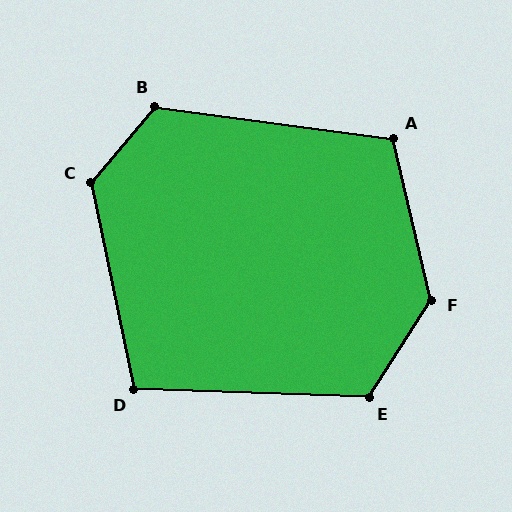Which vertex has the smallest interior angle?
D, at approximately 104 degrees.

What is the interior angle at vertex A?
Approximately 111 degrees (obtuse).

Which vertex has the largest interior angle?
F, at approximately 134 degrees.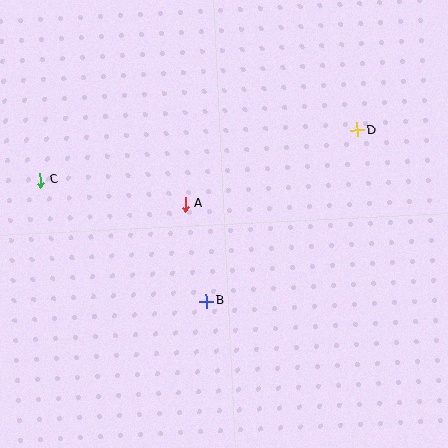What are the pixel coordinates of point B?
Point B is at (206, 301).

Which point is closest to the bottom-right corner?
Point B is closest to the bottom-right corner.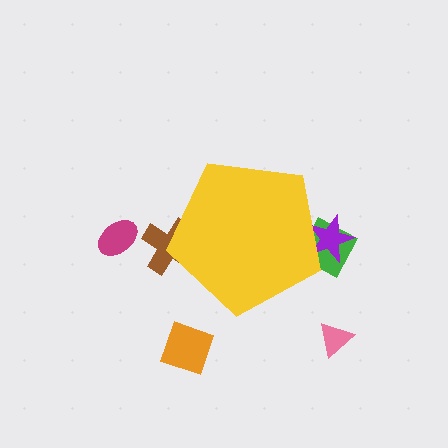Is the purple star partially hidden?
Yes, the purple star is partially hidden behind the yellow pentagon.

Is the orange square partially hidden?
No, the orange square is fully visible.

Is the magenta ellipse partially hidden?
No, the magenta ellipse is fully visible.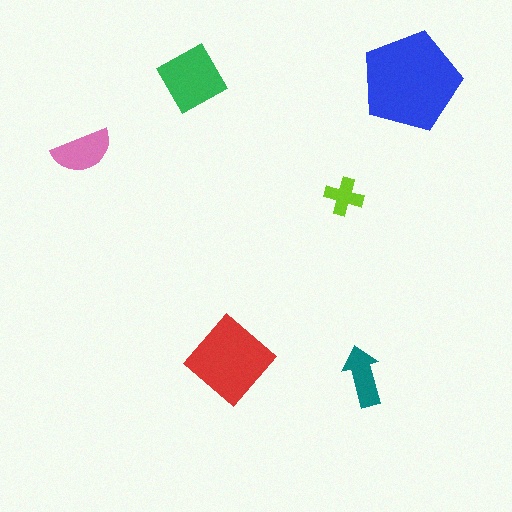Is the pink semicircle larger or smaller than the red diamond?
Smaller.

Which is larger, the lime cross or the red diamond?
The red diamond.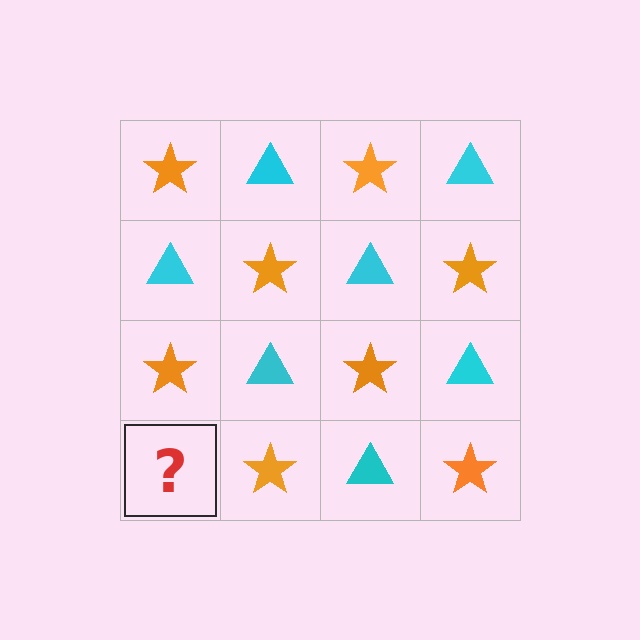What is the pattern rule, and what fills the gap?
The rule is that it alternates orange star and cyan triangle in a checkerboard pattern. The gap should be filled with a cyan triangle.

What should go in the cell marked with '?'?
The missing cell should contain a cyan triangle.